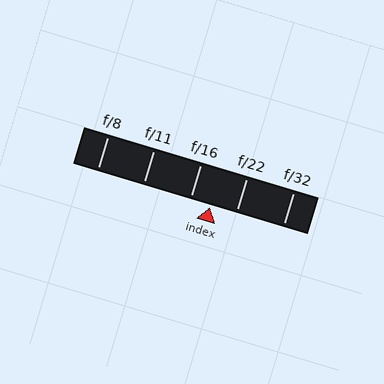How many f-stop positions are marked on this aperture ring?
There are 5 f-stop positions marked.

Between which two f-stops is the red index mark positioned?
The index mark is between f/16 and f/22.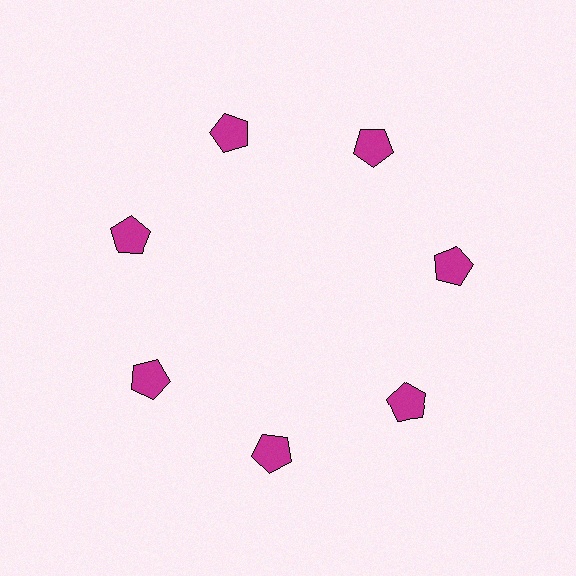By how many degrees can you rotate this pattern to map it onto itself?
The pattern maps onto itself every 51 degrees of rotation.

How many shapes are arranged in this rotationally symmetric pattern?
There are 7 shapes, arranged in 7 groups of 1.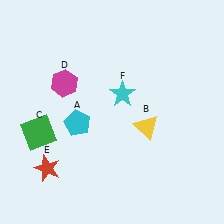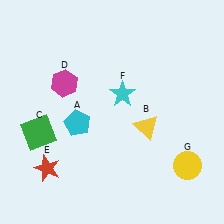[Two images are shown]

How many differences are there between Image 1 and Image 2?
There is 1 difference between the two images.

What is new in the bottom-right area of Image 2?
A yellow circle (G) was added in the bottom-right area of Image 2.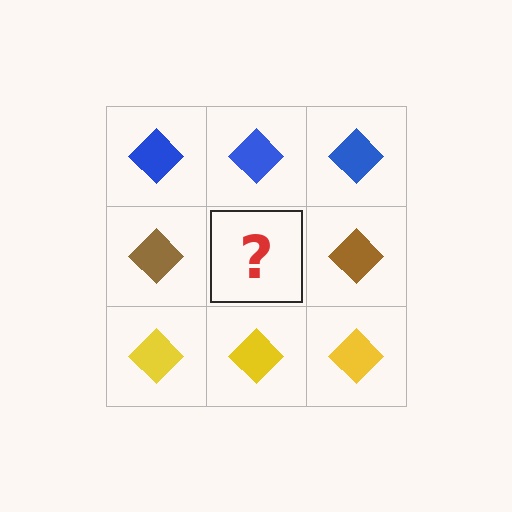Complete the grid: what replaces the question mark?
The question mark should be replaced with a brown diamond.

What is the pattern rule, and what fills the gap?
The rule is that each row has a consistent color. The gap should be filled with a brown diamond.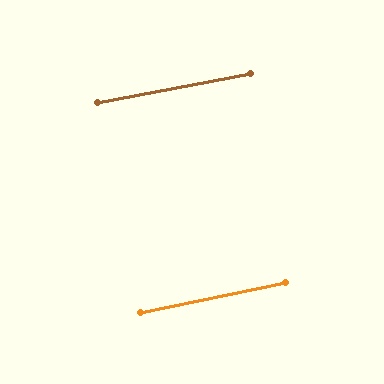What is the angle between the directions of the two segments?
Approximately 1 degree.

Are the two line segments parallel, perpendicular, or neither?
Parallel — their directions differ by only 1.1°.